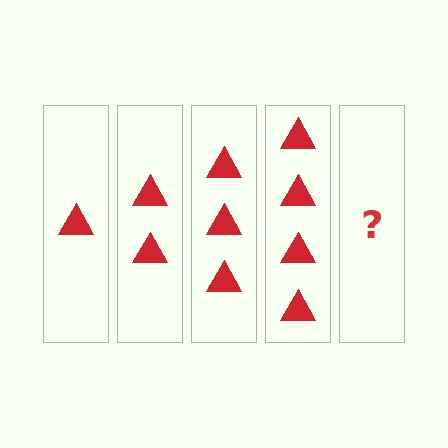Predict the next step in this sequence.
The next step is 5 triangles.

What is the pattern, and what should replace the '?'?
The pattern is that each step adds one more triangle. The '?' should be 5 triangles.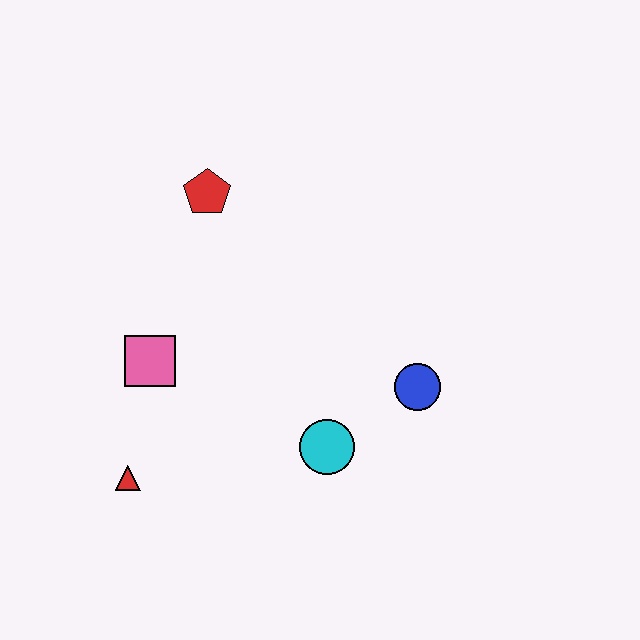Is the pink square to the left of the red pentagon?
Yes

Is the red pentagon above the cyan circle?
Yes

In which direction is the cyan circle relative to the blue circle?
The cyan circle is to the left of the blue circle.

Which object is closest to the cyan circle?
The blue circle is closest to the cyan circle.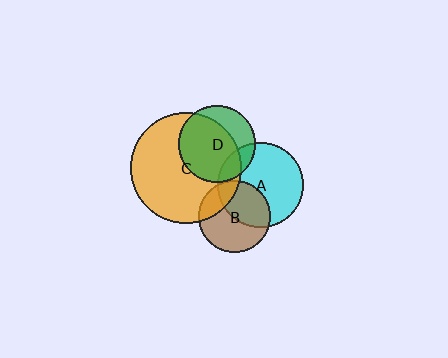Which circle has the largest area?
Circle C (orange).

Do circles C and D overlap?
Yes.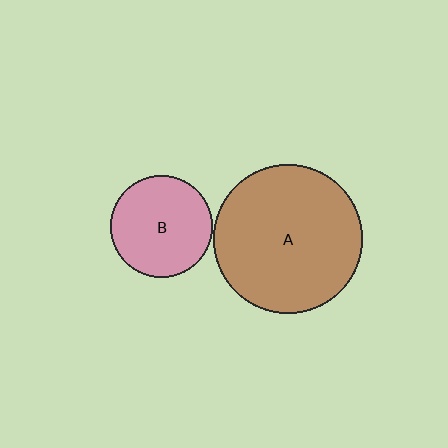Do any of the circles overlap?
No, none of the circles overlap.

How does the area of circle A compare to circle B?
Approximately 2.1 times.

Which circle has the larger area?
Circle A (brown).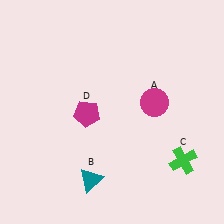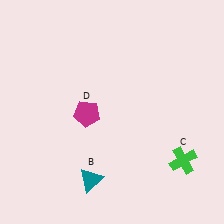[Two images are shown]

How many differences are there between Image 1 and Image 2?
There is 1 difference between the two images.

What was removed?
The magenta circle (A) was removed in Image 2.